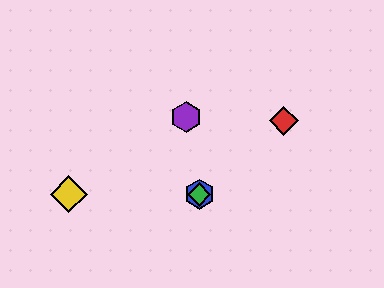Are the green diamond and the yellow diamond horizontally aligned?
Yes, both are at y≈194.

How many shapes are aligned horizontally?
3 shapes (the blue hexagon, the green diamond, the yellow diamond) are aligned horizontally.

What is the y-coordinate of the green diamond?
The green diamond is at y≈194.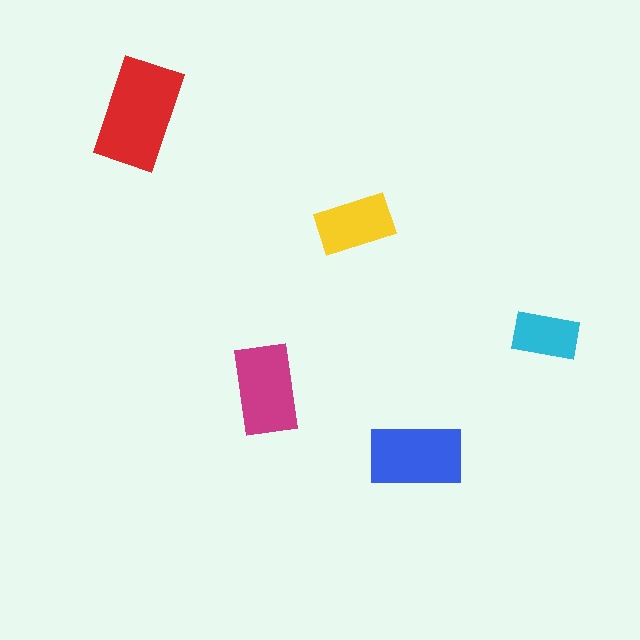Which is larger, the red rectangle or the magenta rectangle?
The red one.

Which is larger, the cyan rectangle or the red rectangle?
The red one.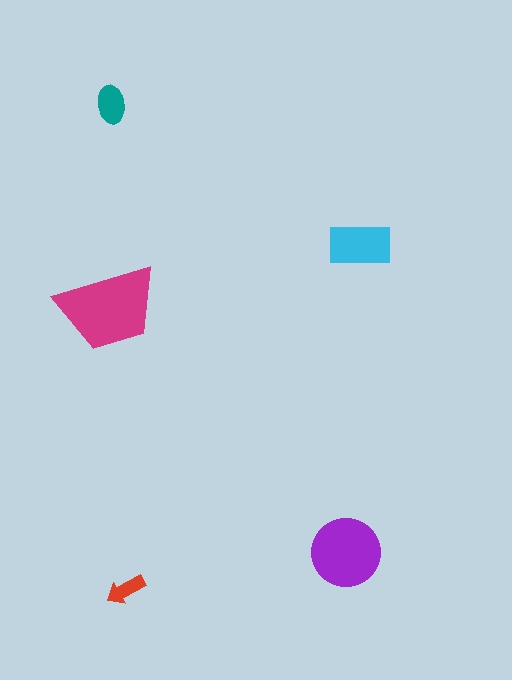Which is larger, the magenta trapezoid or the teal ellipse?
The magenta trapezoid.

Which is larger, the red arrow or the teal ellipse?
The teal ellipse.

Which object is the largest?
The magenta trapezoid.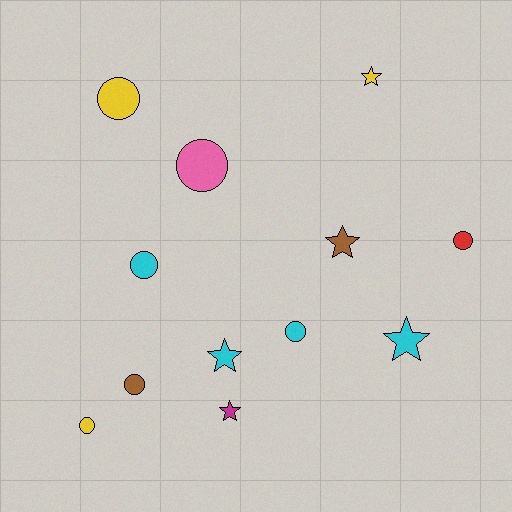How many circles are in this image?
There are 7 circles.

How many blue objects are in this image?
There are no blue objects.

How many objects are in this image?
There are 12 objects.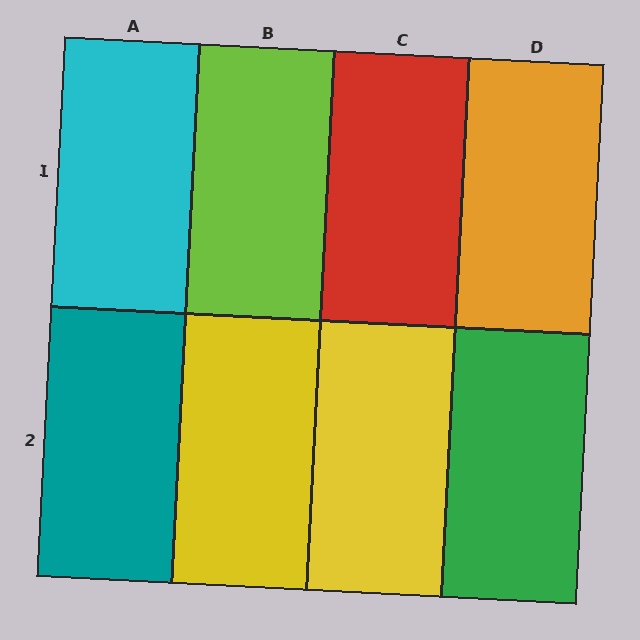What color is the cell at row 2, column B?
Yellow.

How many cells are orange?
1 cell is orange.